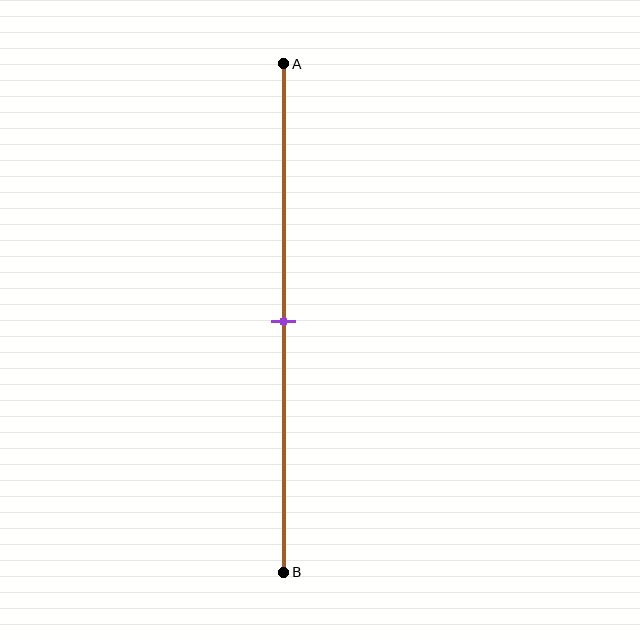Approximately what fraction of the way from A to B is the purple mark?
The purple mark is approximately 50% of the way from A to B.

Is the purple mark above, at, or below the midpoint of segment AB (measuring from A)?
The purple mark is approximately at the midpoint of segment AB.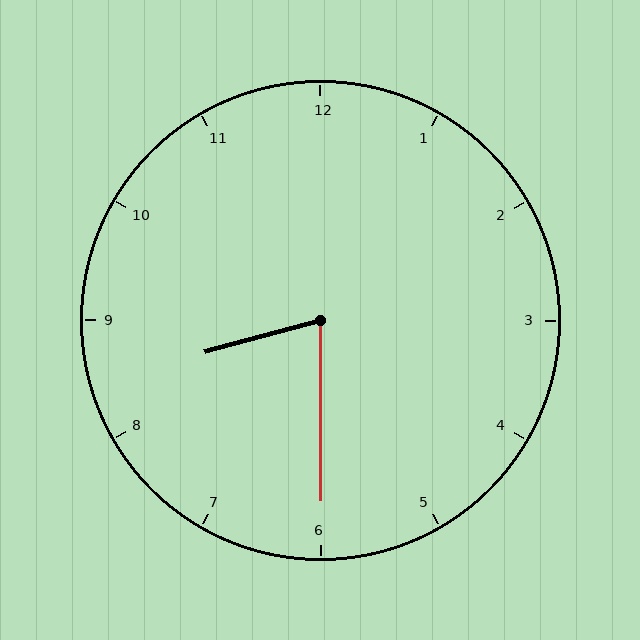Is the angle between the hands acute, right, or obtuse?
It is acute.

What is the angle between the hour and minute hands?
Approximately 75 degrees.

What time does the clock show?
8:30.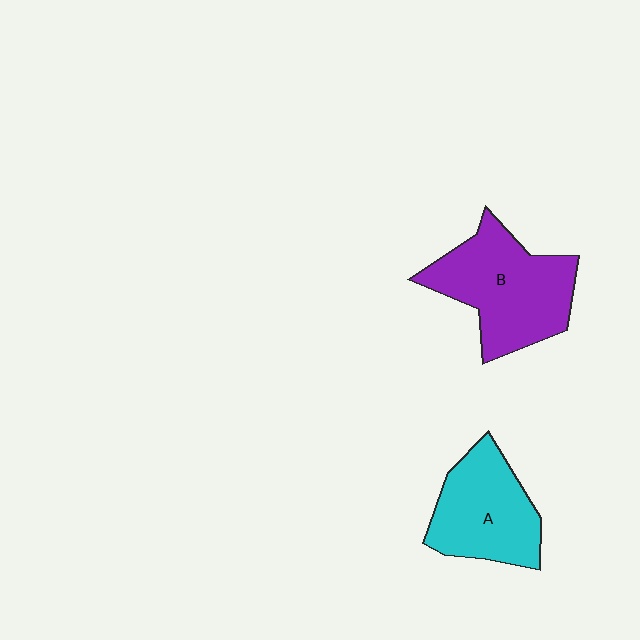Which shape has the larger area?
Shape B (purple).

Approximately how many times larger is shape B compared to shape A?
Approximately 1.3 times.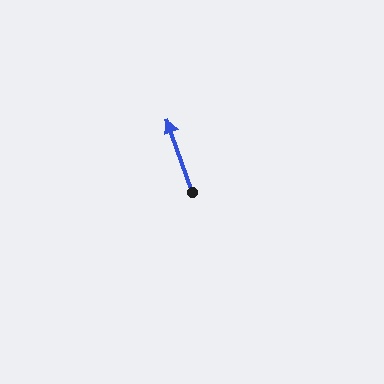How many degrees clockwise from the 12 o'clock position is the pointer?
Approximately 341 degrees.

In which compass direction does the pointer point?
North.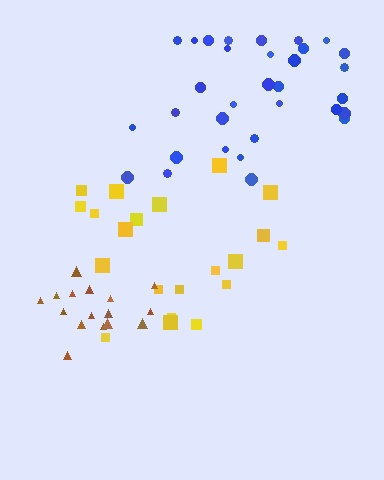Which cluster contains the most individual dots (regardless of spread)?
Blue (32).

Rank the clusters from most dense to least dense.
brown, blue, yellow.